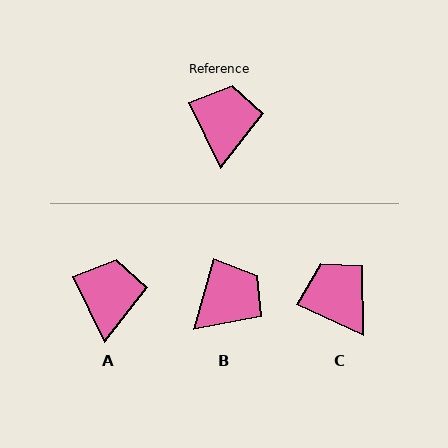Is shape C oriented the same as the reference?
No, it is off by about 39 degrees.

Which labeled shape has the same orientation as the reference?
A.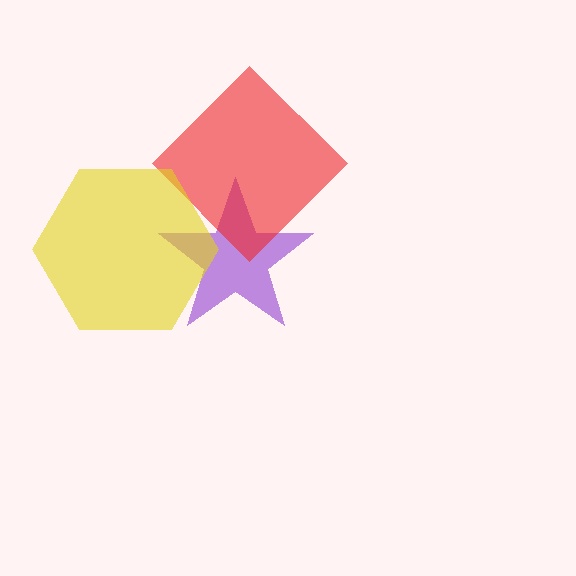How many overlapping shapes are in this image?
There are 3 overlapping shapes in the image.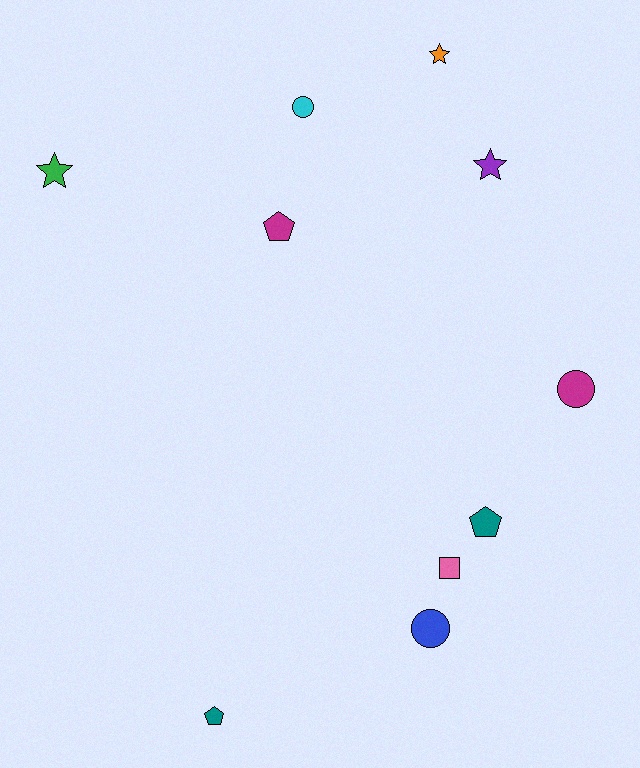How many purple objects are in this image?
There is 1 purple object.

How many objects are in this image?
There are 10 objects.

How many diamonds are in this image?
There are no diamonds.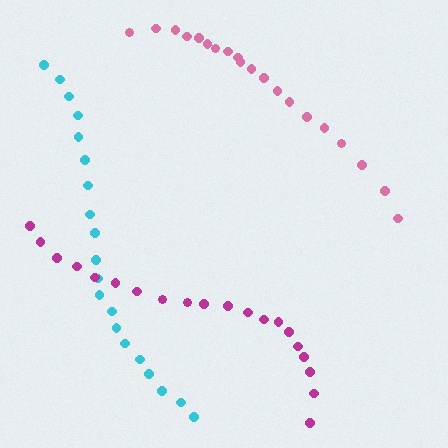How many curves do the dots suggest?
There are 3 distinct paths.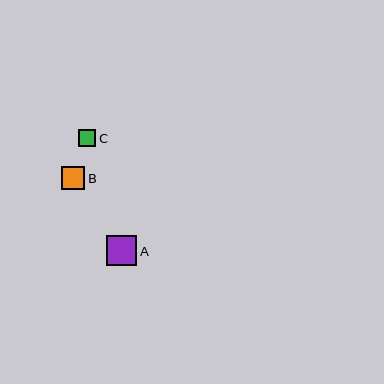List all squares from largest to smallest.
From largest to smallest: A, B, C.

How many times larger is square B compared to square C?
Square B is approximately 1.4 times the size of square C.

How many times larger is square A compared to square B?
Square A is approximately 1.3 times the size of square B.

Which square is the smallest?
Square C is the smallest with a size of approximately 17 pixels.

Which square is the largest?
Square A is the largest with a size of approximately 30 pixels.